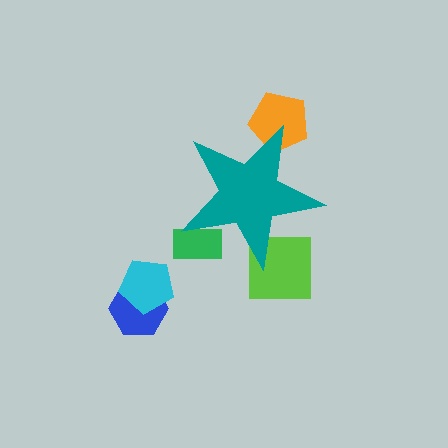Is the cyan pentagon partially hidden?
No, the cyan pentagon is fully visible.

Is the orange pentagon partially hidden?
Yes, the orange pentagon is partially hidden behind the teal star.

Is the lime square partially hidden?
Yes, the lime square is partially hidden behind the teal star.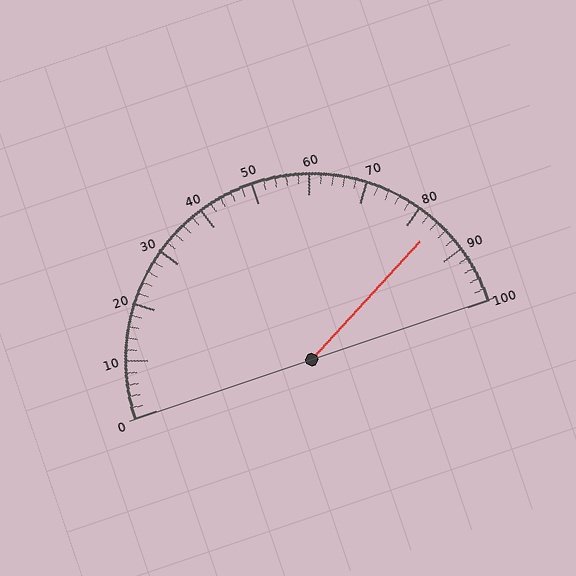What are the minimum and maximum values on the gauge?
The gauge ranges from 0 to 100.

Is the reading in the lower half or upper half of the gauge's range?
The reading is in the upper half of the range (0 to 100).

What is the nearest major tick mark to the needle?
The nearest major tick mark is 80.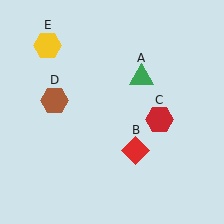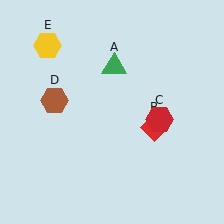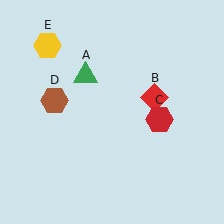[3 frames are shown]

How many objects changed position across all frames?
2 objects changed position: green triangle (object A), red diamond (object B).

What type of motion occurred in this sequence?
The green triangle (object A), red diamond (object B) rotated counterclockwise around the center of the scene.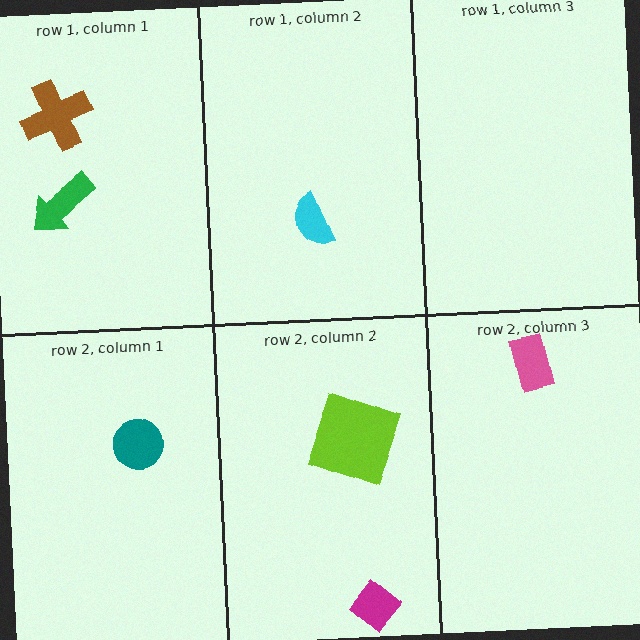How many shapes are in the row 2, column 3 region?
1.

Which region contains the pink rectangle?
The row 2, column 3 region.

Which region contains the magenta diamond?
The row 2, column 2 region.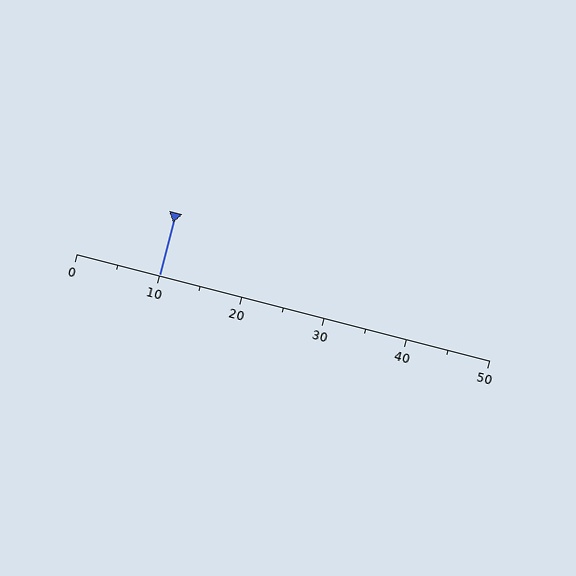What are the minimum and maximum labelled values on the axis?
The axis runs from 0 to 50.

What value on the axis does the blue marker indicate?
The marker indicates approximately 10.